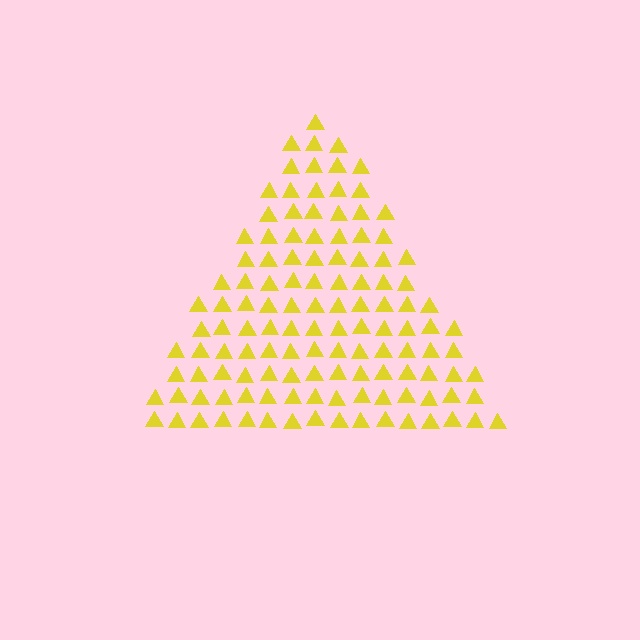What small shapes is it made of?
It is made of small triangles.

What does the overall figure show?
The overall figure shows a triangle.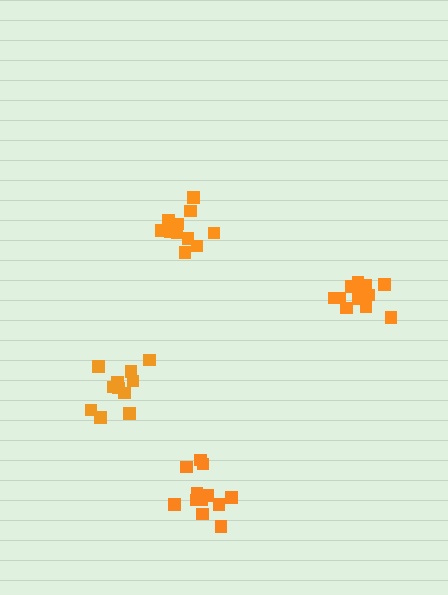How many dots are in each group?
Group 1: 11 dots, Group 2: 12 dots, Group 3: 12 dots, Group 4: 12 dots (47 total).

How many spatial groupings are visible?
There are 4 spatial groupings.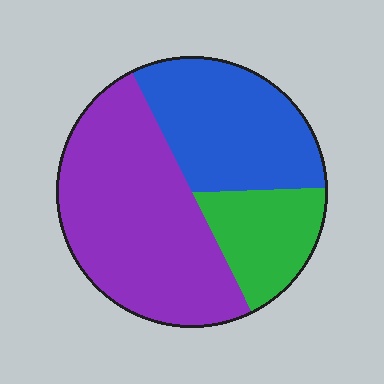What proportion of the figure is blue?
Blue takes up about one third (1/3) of the figure.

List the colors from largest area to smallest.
From largest to smallest: purple, blue, green.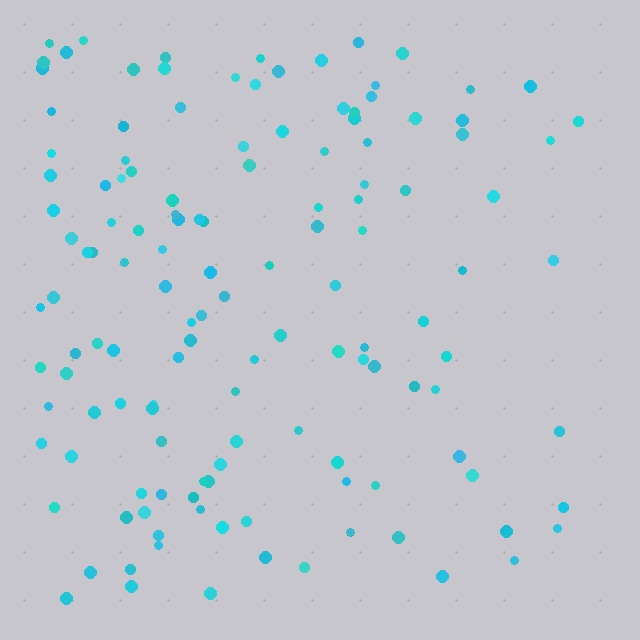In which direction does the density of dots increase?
From right to left, with the left side densest.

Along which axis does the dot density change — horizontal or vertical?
Horizontal.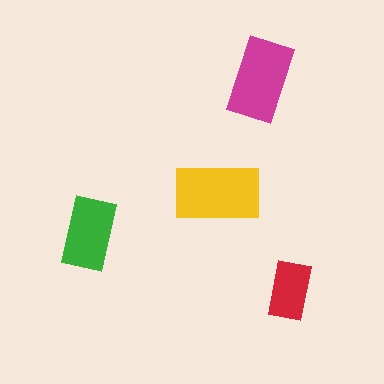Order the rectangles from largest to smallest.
the yellow one, the magenta one, the green one, the red one.